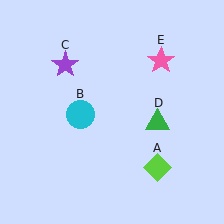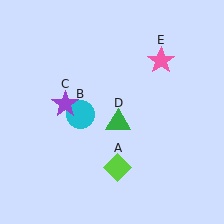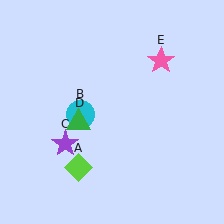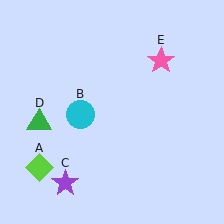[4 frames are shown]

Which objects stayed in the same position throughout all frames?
Cyan circle (object B) and pink star (object E) remained stationary.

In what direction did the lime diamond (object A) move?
The lime diamond (object A) moved left.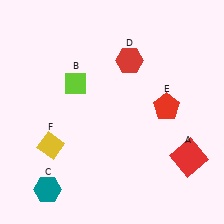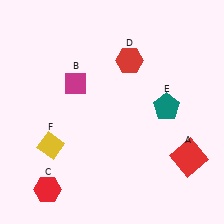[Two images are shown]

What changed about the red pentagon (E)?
In Image 1, E is red. In Image 2, it changed to teal.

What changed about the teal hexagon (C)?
In Image 1, C is teal. In Image 2, it changed to red.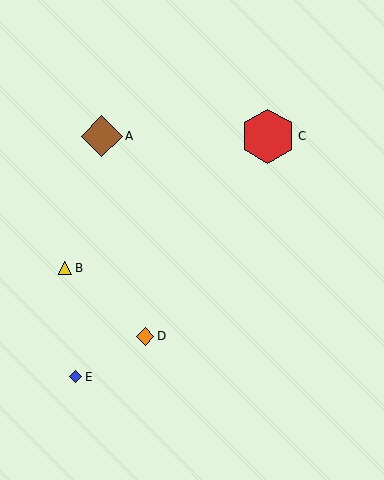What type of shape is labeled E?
Shape E is a blue diamond.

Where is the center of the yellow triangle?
The center of the yellow triangle is at (65, 268).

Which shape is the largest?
The red hexagon (labeled C) is the largest.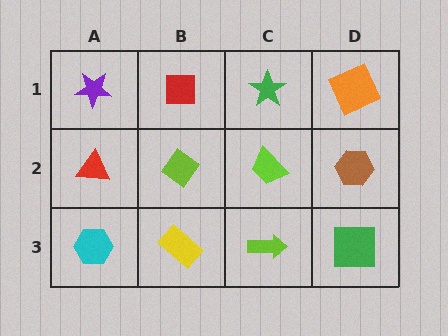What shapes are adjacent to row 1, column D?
A brown hexagon (row 2, column D), a green star (row 1, column C).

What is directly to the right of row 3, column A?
A yellow rectangle.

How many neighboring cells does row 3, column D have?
2.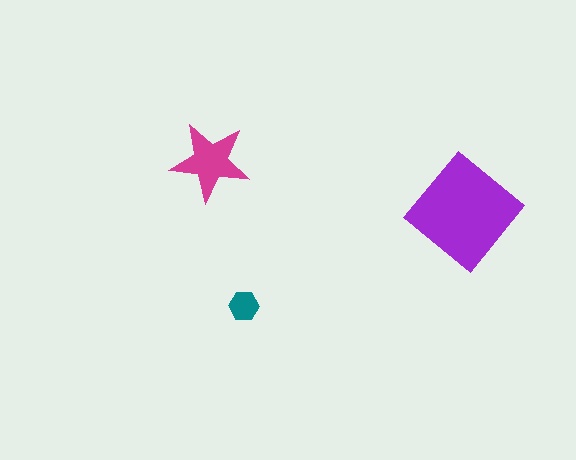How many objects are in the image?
There are 3 objects in the image.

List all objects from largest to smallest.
The purple diamond, the magenta star, the teal hexagon.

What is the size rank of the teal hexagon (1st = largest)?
3rd.